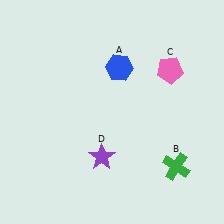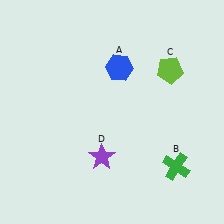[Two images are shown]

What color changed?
The pentagon (C) changed from pink in Image 1 to lime in Image 2.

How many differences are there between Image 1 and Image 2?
There is 1 difference between the two images.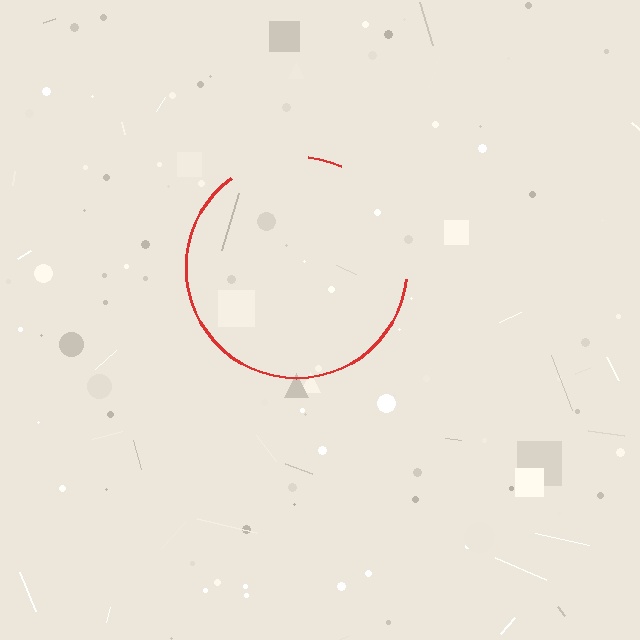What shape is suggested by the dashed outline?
The dashed outline suggests a circle.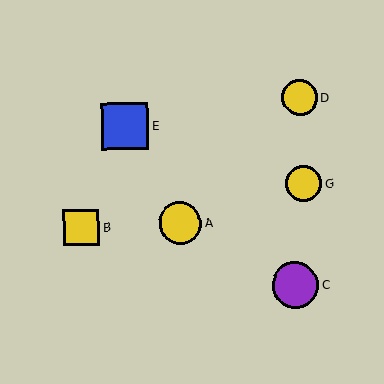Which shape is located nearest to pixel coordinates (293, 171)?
The yellow circle (labeled G) at (304, 184) is nearest to that location.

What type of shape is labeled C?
Shape C is a purple circle.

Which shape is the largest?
The blue square (labeled E) is the largest.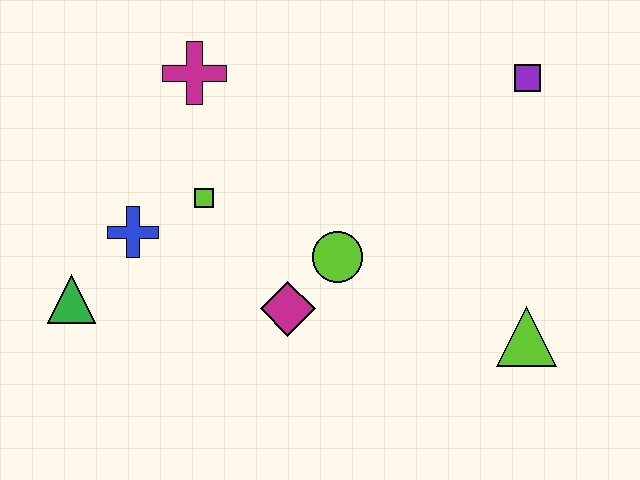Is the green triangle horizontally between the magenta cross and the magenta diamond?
No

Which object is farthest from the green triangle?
The purple square is farthest from the green triangle.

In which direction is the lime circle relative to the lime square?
The lime circle is to the right of the lime square.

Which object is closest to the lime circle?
The magenta diamond is closest to the lime circle.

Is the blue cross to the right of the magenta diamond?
No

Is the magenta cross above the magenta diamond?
Yes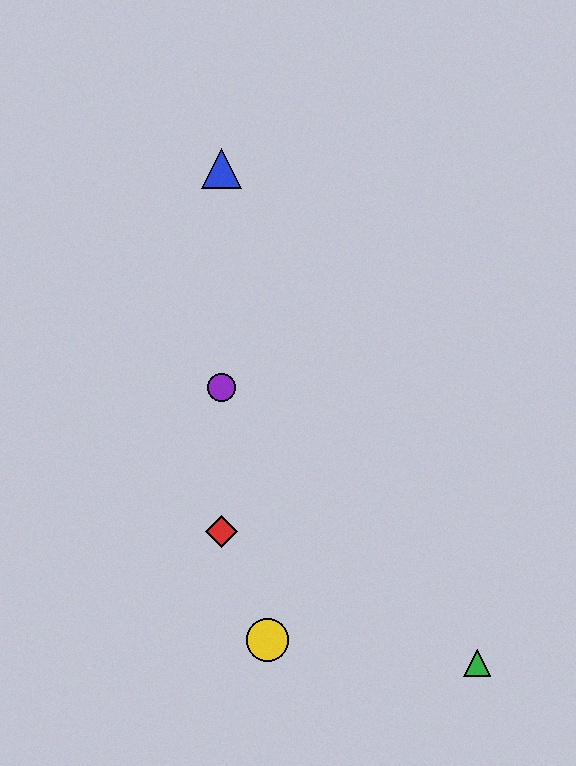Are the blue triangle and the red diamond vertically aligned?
Yes, both are at x≈222.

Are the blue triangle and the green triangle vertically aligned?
No, the blue triangle is at x≈222 and the green triangle is at x≈477.